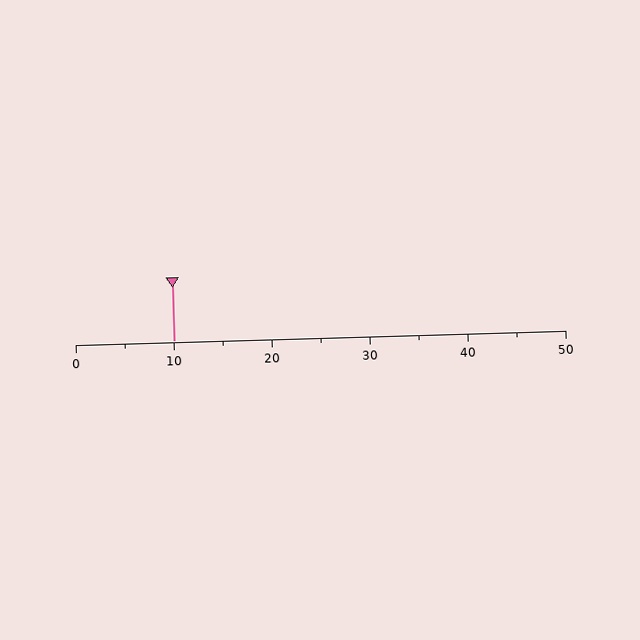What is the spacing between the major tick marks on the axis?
The major ticks are spaced 10 apart.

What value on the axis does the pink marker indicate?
The marker indicates approximately 10.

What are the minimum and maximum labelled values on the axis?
The axis runs from 0 to 50.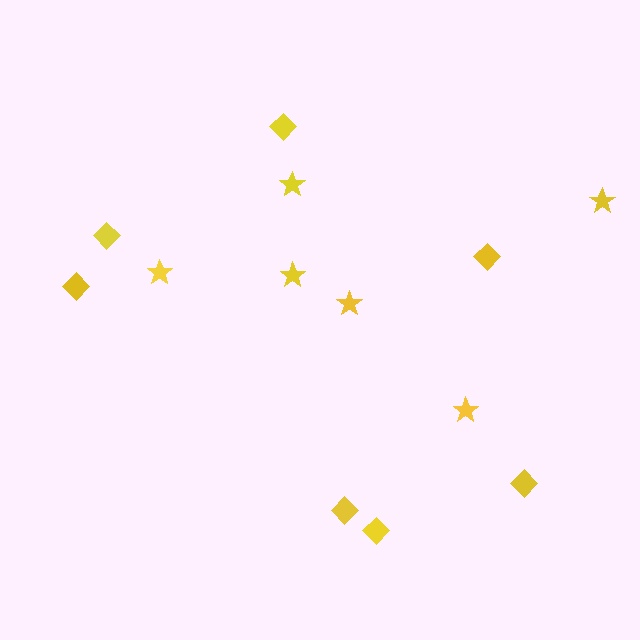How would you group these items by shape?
There are 2 groups: one group of diamonds (7) and one group of stars (6).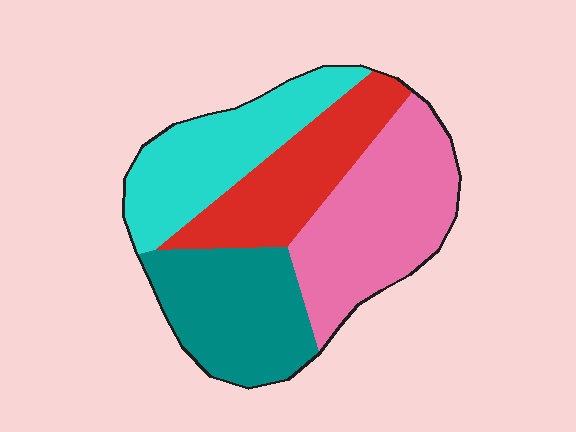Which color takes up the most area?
Pink, at roughly 30%.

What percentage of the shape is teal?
Teal takes up about one quarter (1/4) of the shape.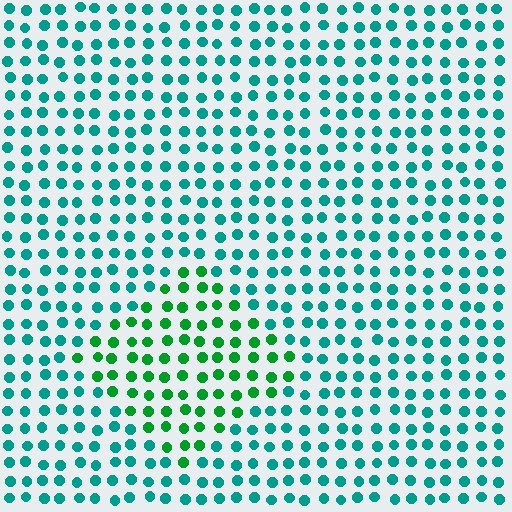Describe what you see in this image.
The image is filled with small teal elements in a uniform arrangement. A diamond-shaped region is visible where the elements are tinted to a slightly different hue, forming a subtle color boundary.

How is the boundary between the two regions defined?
The boundary is defined purely by a slight shift in hue (about 39 degrees). Spacing, size, and orientation are identical on both sides.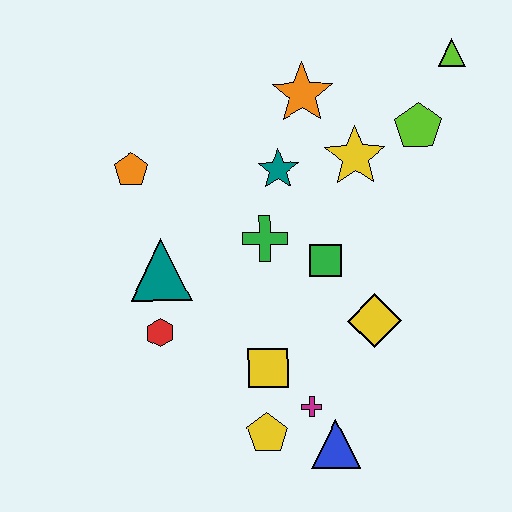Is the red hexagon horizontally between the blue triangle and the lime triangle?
No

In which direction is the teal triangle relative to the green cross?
The teal triangle is to the left of the green cross.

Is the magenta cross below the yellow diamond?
Yes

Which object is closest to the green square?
The green cross is closest to the green square.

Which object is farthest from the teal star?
The blue triangle is farthest from the teal star.